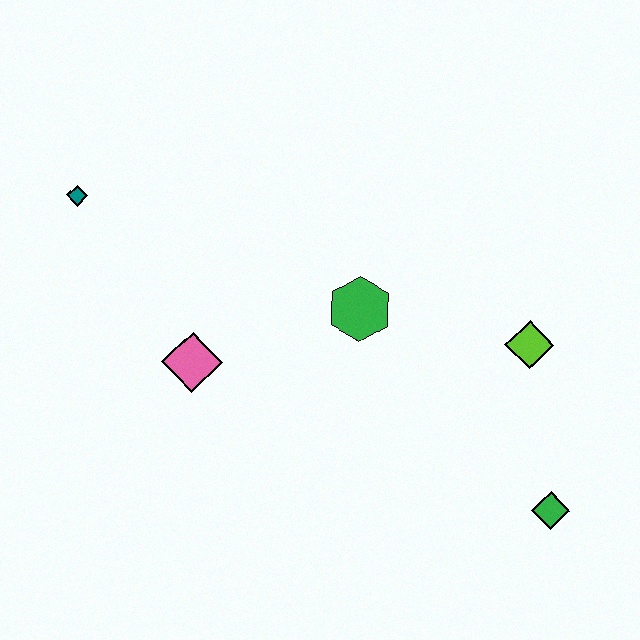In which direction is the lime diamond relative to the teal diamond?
The lime diamond is to the right of the teal diamond.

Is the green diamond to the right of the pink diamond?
Yes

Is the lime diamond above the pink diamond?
Yes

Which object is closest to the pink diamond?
The green hexagon is closest to the pink diamond.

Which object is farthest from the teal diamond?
The green diamond is farthest from the teal diamond.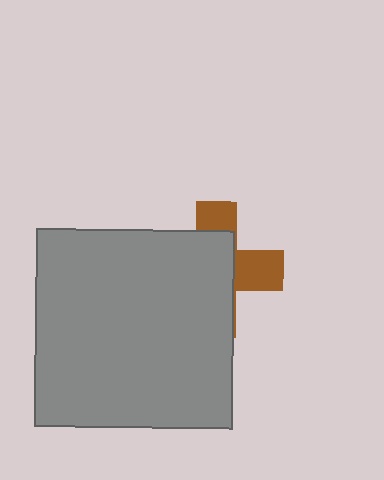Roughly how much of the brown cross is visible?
A small part of it is visible (roughly 34%).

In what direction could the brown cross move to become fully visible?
The brown cross could move right. That would shift it out from behind the gray square entirely.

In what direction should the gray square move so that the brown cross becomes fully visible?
The gray square should move left. That is the shortest direction to clear the overlap and leave the brown cross fully visible.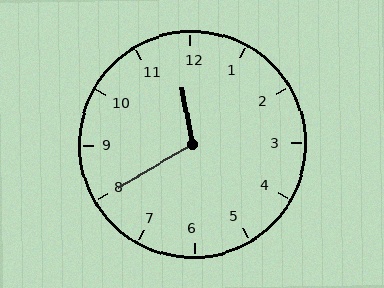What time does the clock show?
11:40.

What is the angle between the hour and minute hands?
Approximately 110 degrees.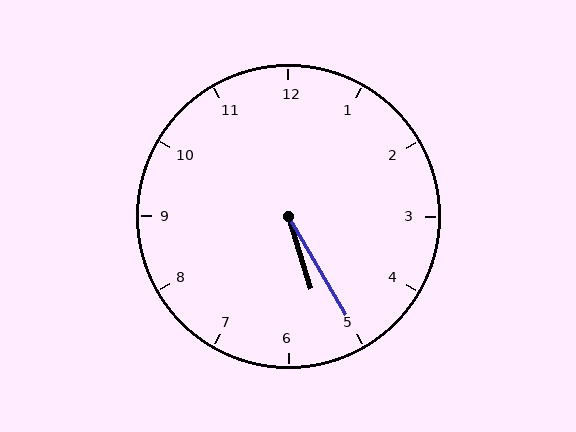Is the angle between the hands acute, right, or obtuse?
It is acute.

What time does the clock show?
5:25.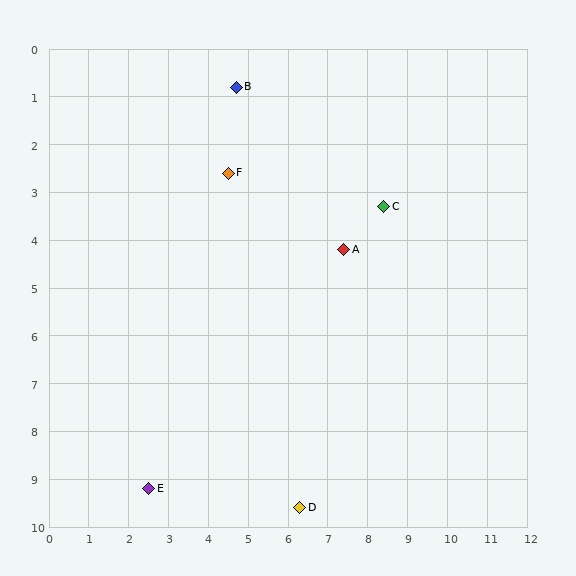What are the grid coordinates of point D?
Point D is at approximately (6.3, 9.6).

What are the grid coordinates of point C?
Point C is at approximately (8.4, 3.3).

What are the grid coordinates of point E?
Point E is at approximately (2.5, 9.2).